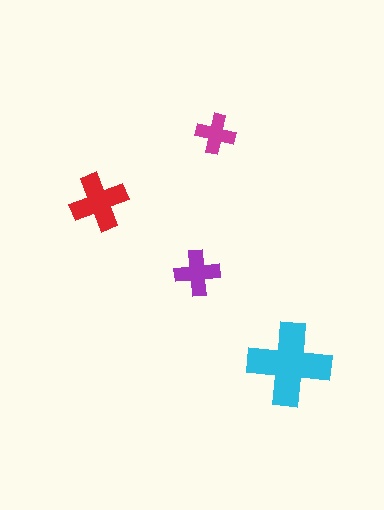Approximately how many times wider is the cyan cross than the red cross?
About 1.5 times wider.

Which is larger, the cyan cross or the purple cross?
The cyan one.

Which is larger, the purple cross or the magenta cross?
The purple one.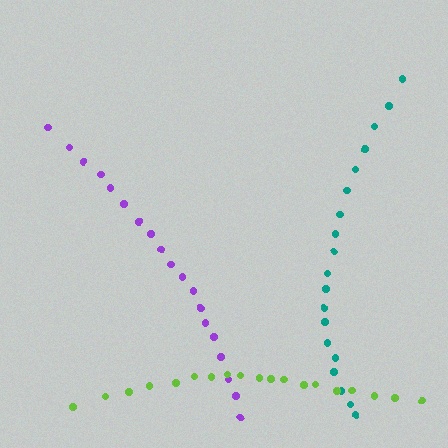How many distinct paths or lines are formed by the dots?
There are 3 distinct paths.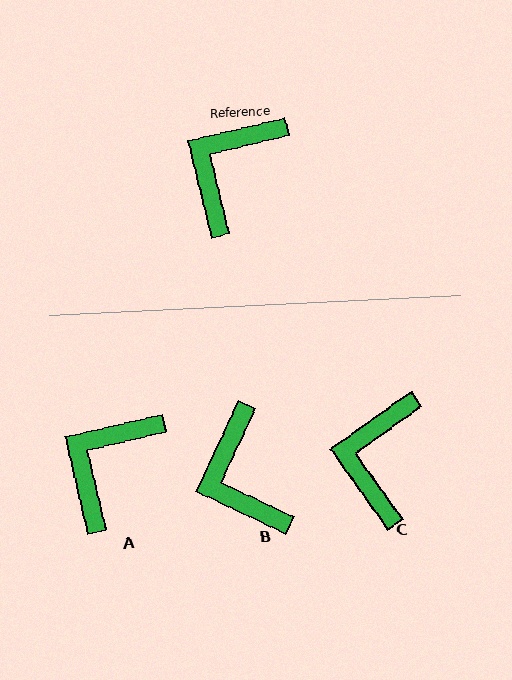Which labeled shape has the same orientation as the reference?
A.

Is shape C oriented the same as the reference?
No, it is off by about 22 degrees.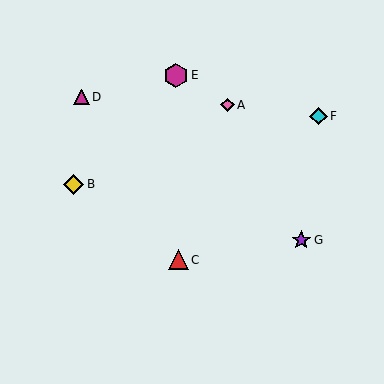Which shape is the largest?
The magenta hexagon (labeled E) is the largest.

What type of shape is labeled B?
Shape B is a yellow diamond.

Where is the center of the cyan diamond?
The center of the cyan diamond is at (318, 116).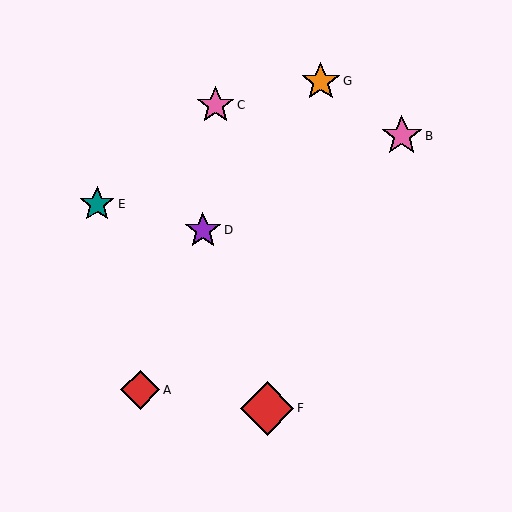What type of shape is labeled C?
Shape C is a pink star.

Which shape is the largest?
The red diamond (labeled F) is the largest.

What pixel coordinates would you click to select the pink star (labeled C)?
Click at (216, 105) to select the pink star C.